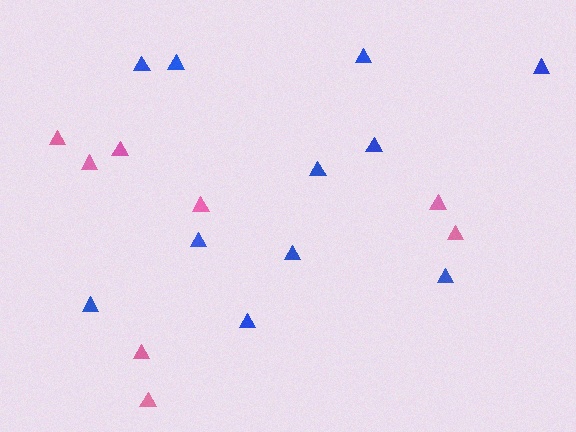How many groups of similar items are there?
There are 2 groups: one group of pink triangles (8) and one group of blue triangles (11).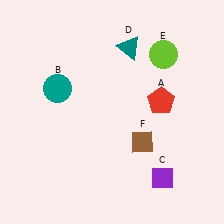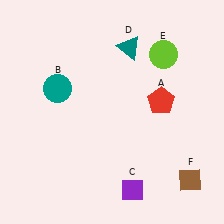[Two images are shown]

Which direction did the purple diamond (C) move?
The purple diamond (C) moved left.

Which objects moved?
The objects that moved are: the purple diamond (C), the brown diamond (F).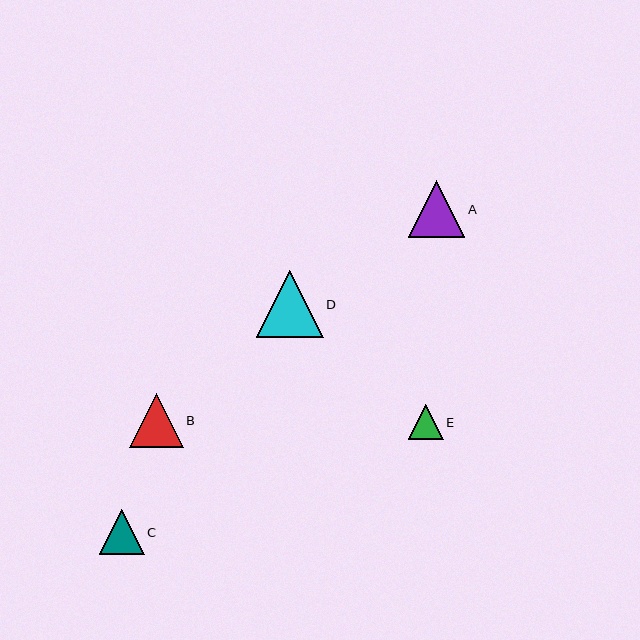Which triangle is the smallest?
Triangle E is the smallest with a size of approximately 35 pixels.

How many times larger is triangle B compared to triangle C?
Triangle B is approximately 1.2 times the size of triangle C.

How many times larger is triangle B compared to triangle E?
Triangle B is approximately 1.5 times the size of triangle E.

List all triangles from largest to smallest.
From largest to smallest: D, A, B, C, E.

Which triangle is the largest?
Triangle D is the largest with a size of approximately 66 pixels.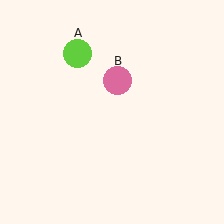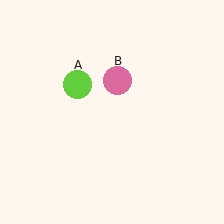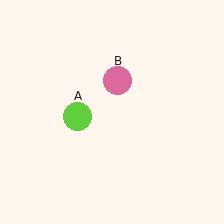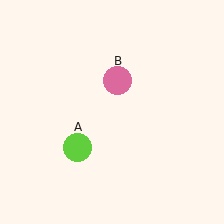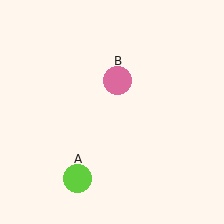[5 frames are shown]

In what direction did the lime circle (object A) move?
The lime circle (object A) moved down.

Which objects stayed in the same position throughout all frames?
Pink circle (object B) remained stationary.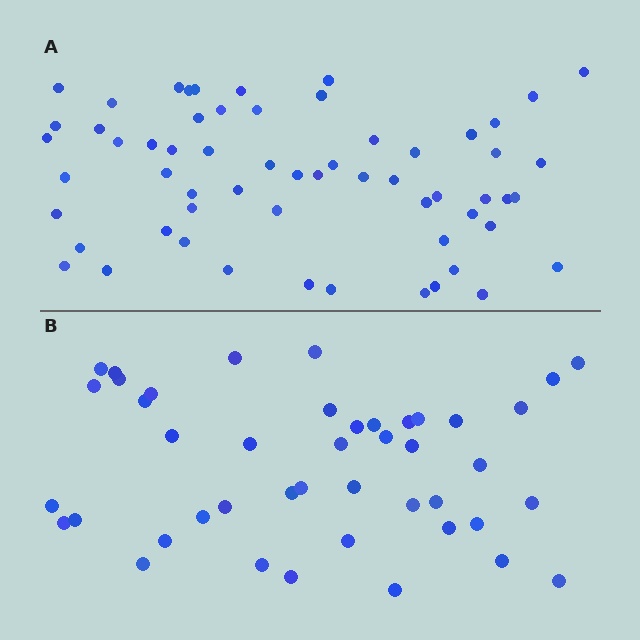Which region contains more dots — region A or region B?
Region A (the top region) has more dots.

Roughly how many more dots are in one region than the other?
Region A has approximately 15 more dots than region B.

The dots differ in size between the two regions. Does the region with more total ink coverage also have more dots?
No. Region B has more total ink coverage because its dots are larger, but region A actually contains more individual dots. Total area can be misleading — the number of items is what matters here.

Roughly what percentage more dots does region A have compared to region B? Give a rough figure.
About 35% more.